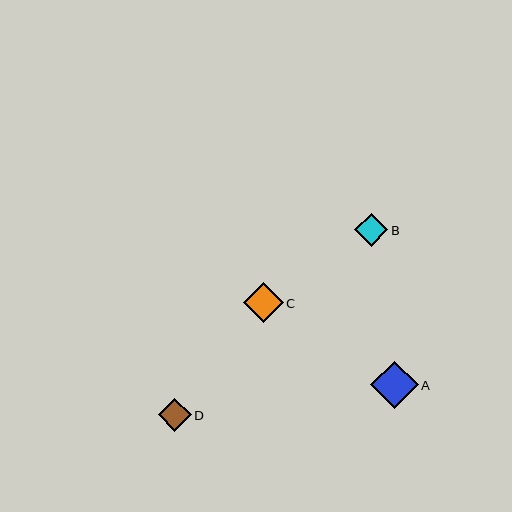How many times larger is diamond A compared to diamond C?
Diamond A is approximately 1.2 times the size of diamond C.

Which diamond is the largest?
Diamond A is the largest with a size of approximately 48 pixels.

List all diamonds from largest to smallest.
From largest to smallest: A, C, B, D.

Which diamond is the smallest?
Diamond D is the smallest with a size of approximately 33 pixels.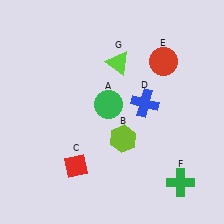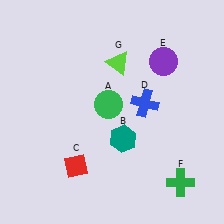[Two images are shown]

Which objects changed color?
B changed from lime to teal. E changed from red to purple.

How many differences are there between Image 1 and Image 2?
There are 2 differences between the two images.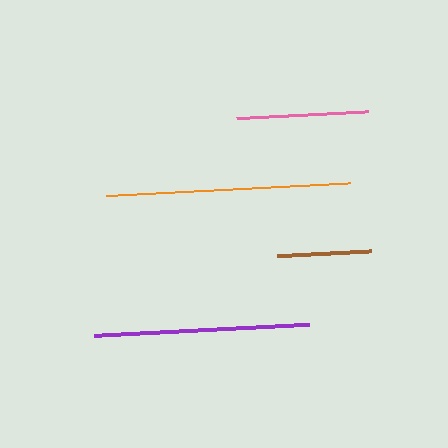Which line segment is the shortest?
The brown line is the shortest at approximately 94 pixels.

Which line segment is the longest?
The orange line is the longest at approximately 244 pixels.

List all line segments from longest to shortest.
From longest to shortest: orange, purple, pink, brown.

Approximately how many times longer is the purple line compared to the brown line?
The purple line is approximately 2.3 times the length of the brown line.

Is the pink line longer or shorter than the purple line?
The purple line is longer than the pink line.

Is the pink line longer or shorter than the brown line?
The pink line is longer than the brown line.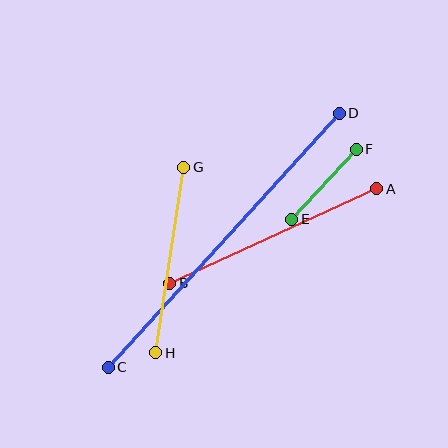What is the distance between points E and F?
The distance is approximately 95 pixels.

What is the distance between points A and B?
The distance is approximately 227 pixels.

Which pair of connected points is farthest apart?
Points C and D are farthest apart.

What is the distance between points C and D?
The distance is approximately 343 pixels.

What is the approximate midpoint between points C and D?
The midpoint is at approximately (224, 240) pixels.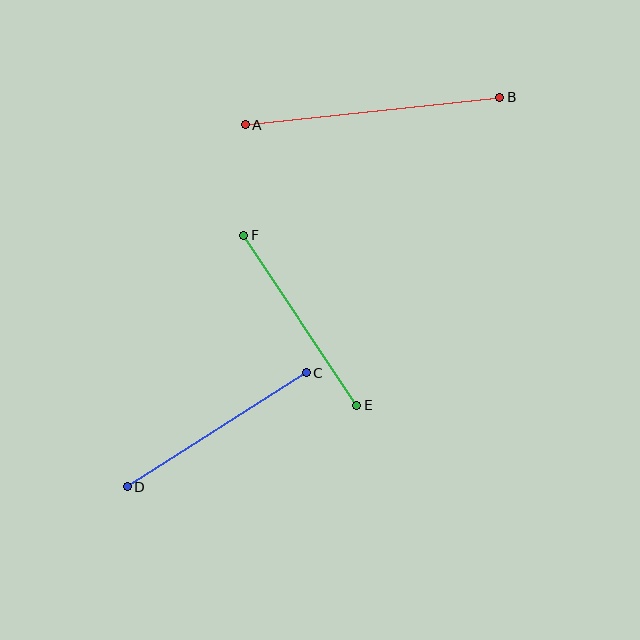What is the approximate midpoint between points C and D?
The midpoint is at approximately (217, 430) pixels.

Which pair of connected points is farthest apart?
Points A and B are farthest apart.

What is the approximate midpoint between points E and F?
The midpoint is at approximately (300, 320) pixels.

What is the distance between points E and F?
The distance is approximately 204 pixels.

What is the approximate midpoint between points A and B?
The midpoint is at approximately (372, 111) pixels.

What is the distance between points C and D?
The distance is approximately 212 pixels.